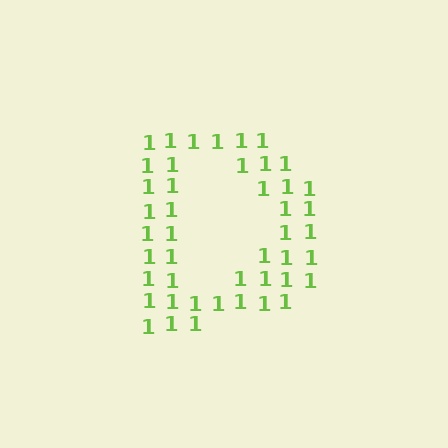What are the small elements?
The small elements are digit 1's.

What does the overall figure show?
The overall figure shows the letter D.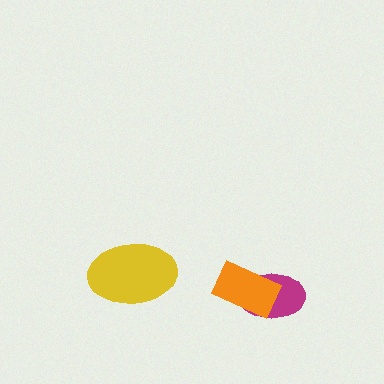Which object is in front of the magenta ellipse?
The orange rectangle is in front of the magenta ellipse.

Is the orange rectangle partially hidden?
No, no other shape covers it.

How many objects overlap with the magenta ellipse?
1 object overlaps with the magenta ellipse.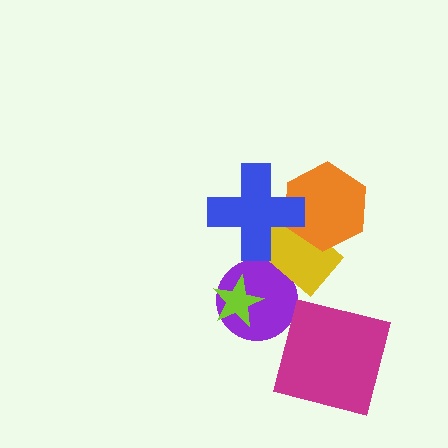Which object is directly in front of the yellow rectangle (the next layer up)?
The orange hexagon is directly in front of the yellow rectangle.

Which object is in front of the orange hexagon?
The blue cross is in front of the orange hexagon.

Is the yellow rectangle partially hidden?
Yes, it is partially covered by another shape.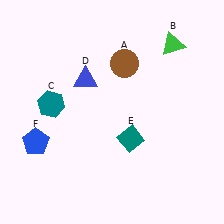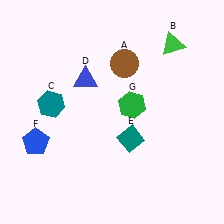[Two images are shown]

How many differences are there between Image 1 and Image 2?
There is 1 difference between the two images.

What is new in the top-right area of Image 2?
A green hexagon (G) was added in the top-right area of Image 2.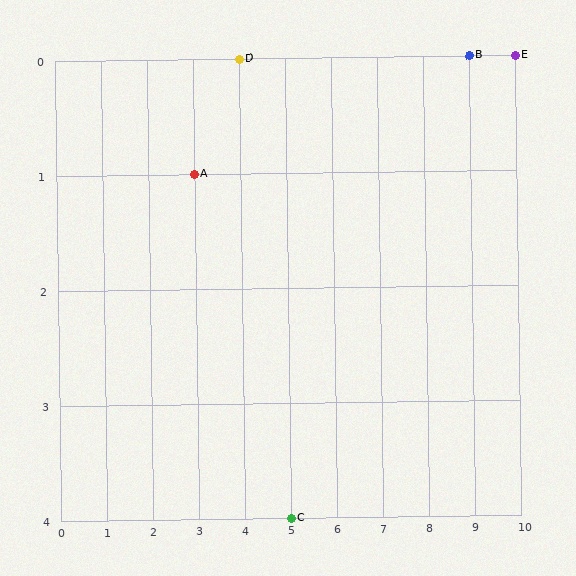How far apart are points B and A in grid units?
Points B and A are 6 columns and 1 row apart (about 6.1 grid units diagonally).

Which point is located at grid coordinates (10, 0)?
Point E is at (10, 0).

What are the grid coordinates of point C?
Point C is at grid coordinates (5, 4).